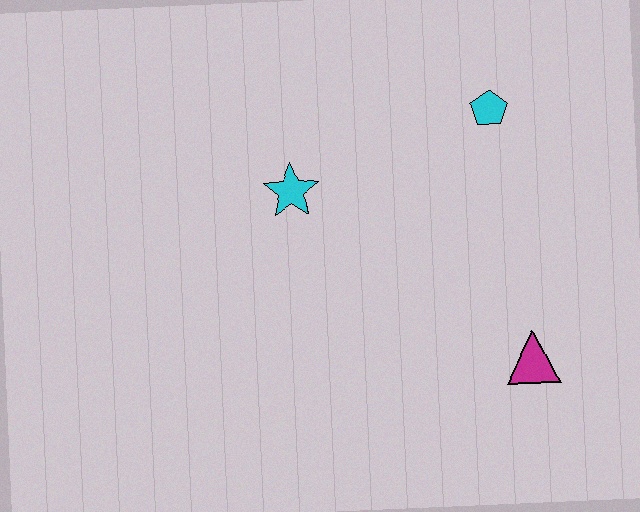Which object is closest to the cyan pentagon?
The cyan star is closest to the cyan pentagon.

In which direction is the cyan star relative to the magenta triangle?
The cyan star is to the left of the magenta triangle.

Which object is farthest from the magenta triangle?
The cyan star is farthest from the magenta triangle.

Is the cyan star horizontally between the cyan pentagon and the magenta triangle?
No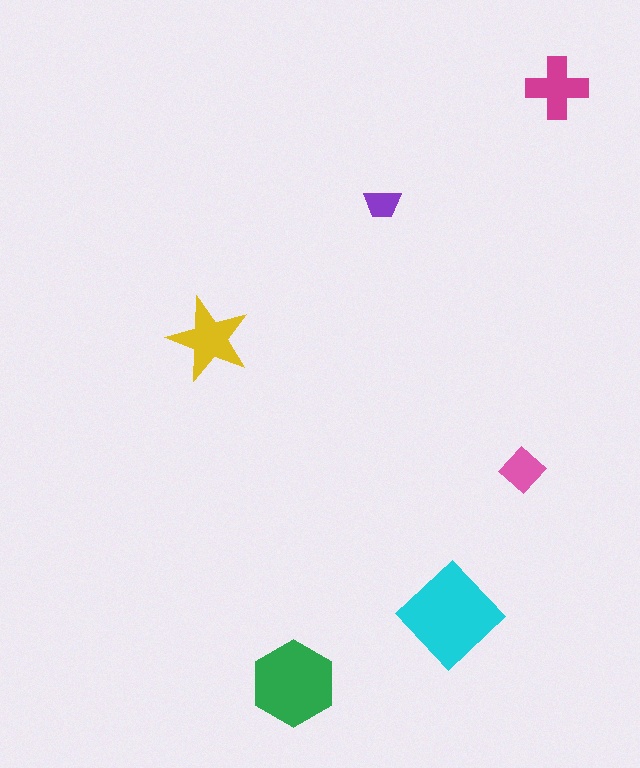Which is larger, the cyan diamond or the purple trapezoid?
The cyan diamond.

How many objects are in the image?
There are 6 objects in the image.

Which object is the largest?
The cyan diamond.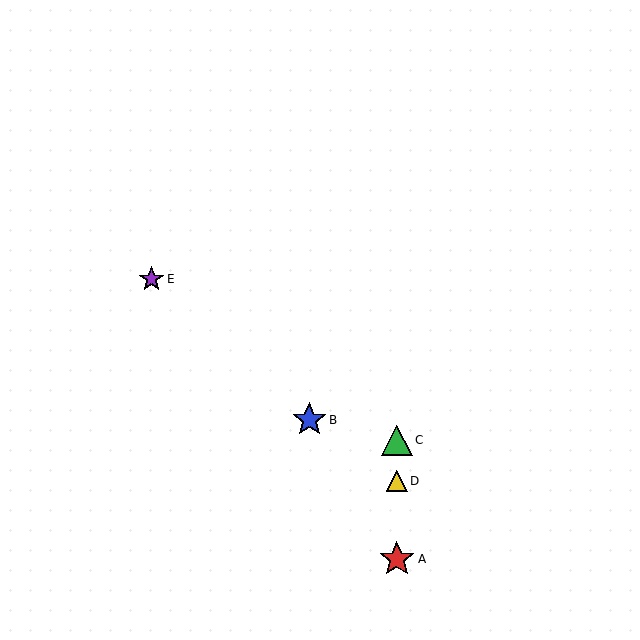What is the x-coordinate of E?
Object E is at x≈151.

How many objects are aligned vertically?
3 objects (A, C, D) are aligned vertically.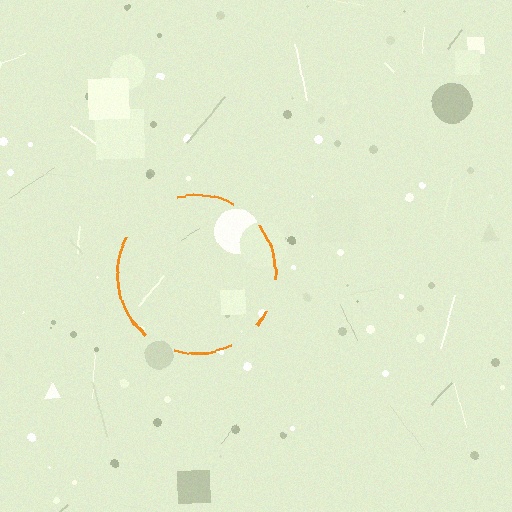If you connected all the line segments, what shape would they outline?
They would outline a circle.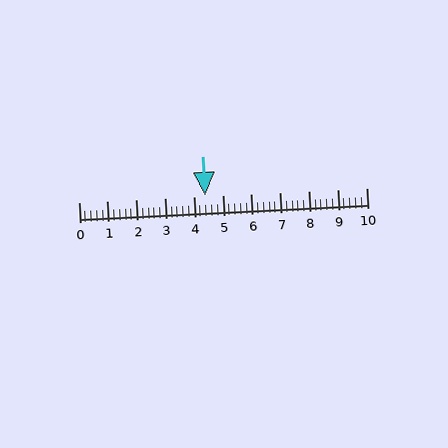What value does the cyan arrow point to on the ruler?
The cyan arrow points to approximately 4.4.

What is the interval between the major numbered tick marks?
The major tick marks are spaced 1 units apart.